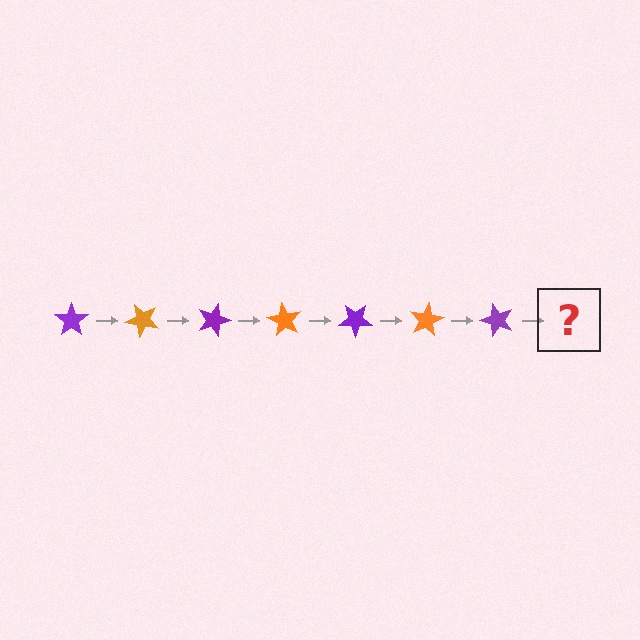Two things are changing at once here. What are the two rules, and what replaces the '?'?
The two rules are that it rotates 45 degrees each step and the color cycles through purple and orange. The '?' should be an orange star, rotated 315 degrees from the start.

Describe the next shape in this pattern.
It should be an orange star, rotated 315 degrees from the start.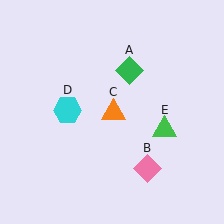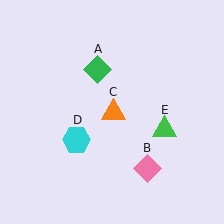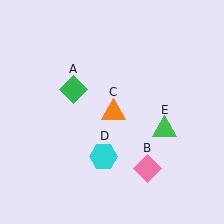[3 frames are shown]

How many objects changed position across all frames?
2 objects changed position: green diamond (object A), cyan hexagon (object D).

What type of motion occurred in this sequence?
The green diamond (object A), cyan hexagon (object D) rotated counterclockwise around the center of the scene.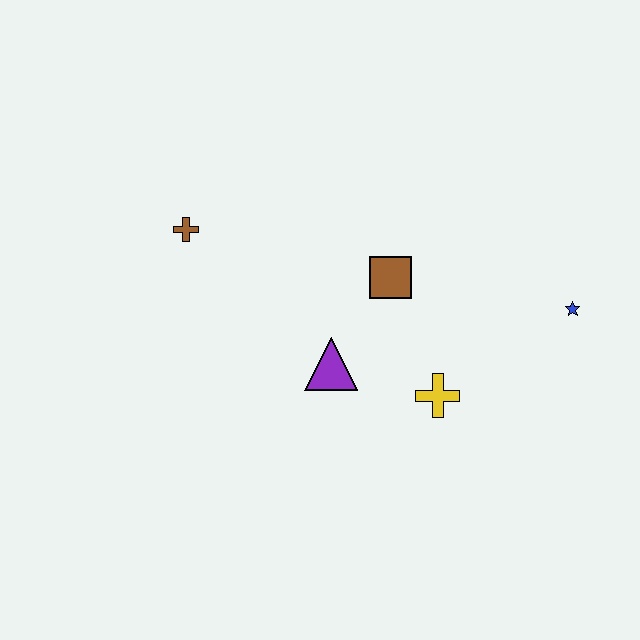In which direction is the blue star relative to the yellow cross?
The blue star is to the right of the yellow cross.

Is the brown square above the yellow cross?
Yes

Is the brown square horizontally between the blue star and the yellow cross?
No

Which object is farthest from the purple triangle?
The blue star is farthest from the purple triangle.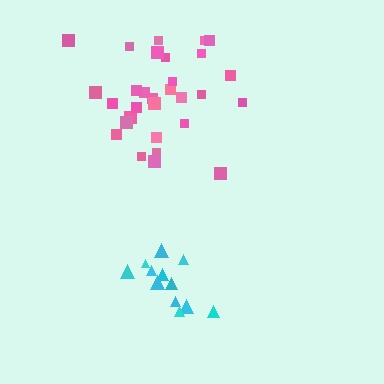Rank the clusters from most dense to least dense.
cyan, pink.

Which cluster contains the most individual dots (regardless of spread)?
Pink (30).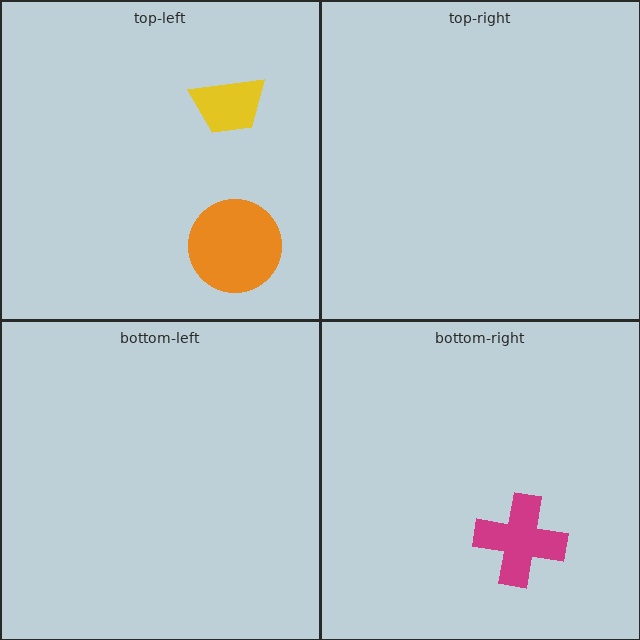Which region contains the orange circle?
The top-left region.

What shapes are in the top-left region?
The orange circle, the yellow trapezoid.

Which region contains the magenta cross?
The bottom-right region.